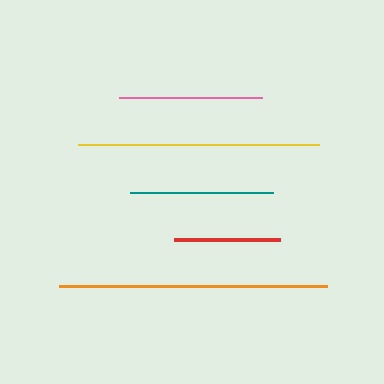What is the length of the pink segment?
The pink segment is approximately 144 pixels long.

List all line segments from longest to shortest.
From longest to shortest: orange, yellow, pink, teal, red.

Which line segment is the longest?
The orange line is the longest at approximately 268 pixels.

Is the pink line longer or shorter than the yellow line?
The yellow line is longer than the pink line.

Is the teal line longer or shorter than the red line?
The teal line is longer than the red line.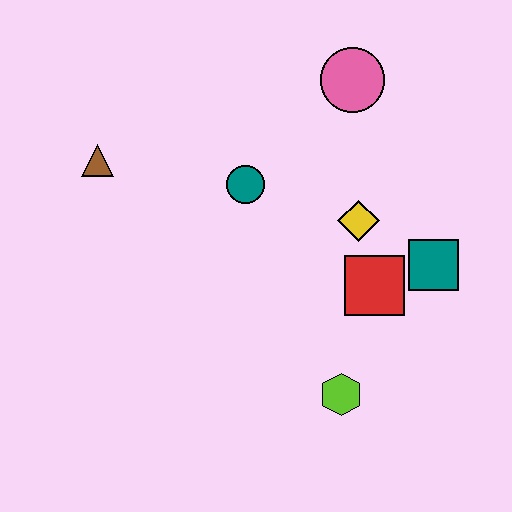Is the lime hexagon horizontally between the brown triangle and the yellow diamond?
Yes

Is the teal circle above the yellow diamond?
Yes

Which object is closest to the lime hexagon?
The red square is closest to the lime hexagon.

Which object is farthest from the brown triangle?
The teal square is farthest from the brown triangle.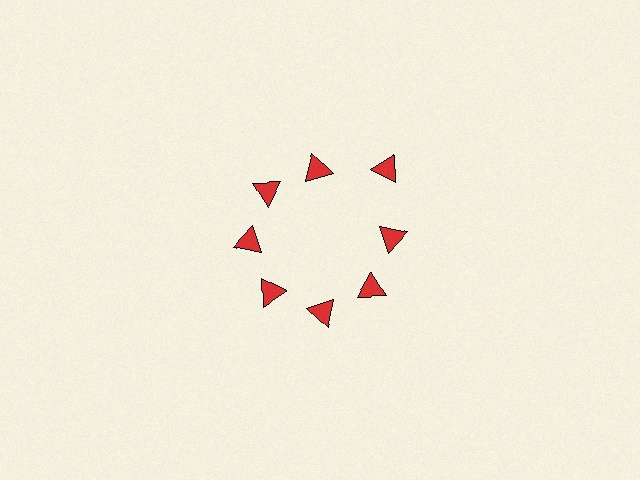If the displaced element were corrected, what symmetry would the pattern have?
It would have 8-fold rotational symmetry — the pattern would map onto itself every 45 degrees.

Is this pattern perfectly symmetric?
No. The 8 red triangles are arranged in a ring, but one element near the 2 o'clock position is pushed outward from the center, breaking the 8-fold rotational symmetry.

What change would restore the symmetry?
The symmetry would be restored by moving it inward, back onto the ring so that all 8 triangles sit at equal angles and equal distance from the center.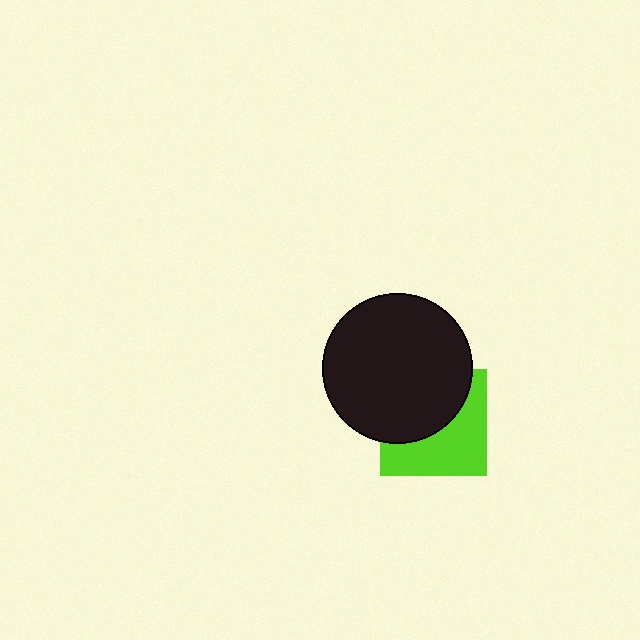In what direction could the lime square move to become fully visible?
The lime square could move down. That would shift it out from behind the black circle entirely.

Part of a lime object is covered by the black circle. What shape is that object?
It is a square.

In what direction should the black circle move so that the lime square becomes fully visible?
The black circle should move up. That is the shortest direction to clear the overlap and leave the lime square fully visible.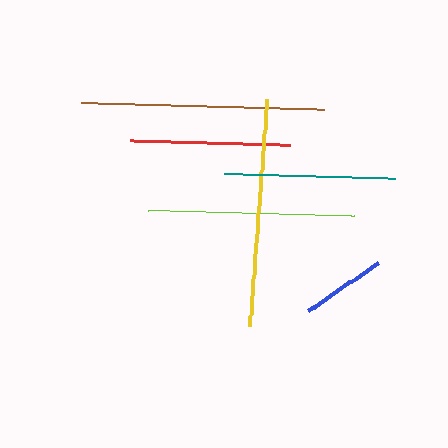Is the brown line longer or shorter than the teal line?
The brown line is longer than the teal line.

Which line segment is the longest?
The brown line is the longest at approximately 243 pixels.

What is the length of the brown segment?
The brown segment is approximately 243 pixels long.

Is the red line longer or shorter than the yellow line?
The yellow line is longer than the red line.